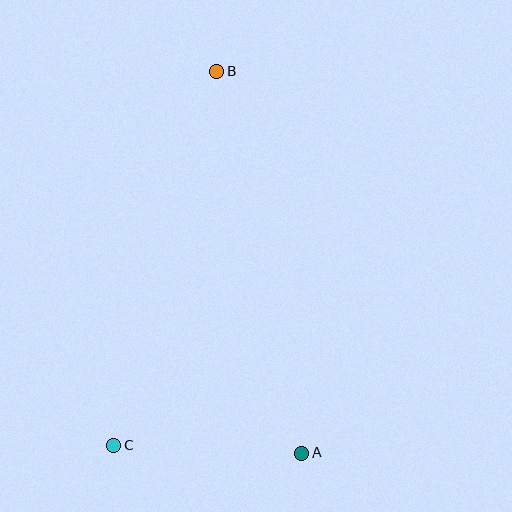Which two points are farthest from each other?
Points A and B are farthest from each other.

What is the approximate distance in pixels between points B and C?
The distance between B and C is approximately 388 pixels.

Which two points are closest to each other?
Points A and C are closest to each other.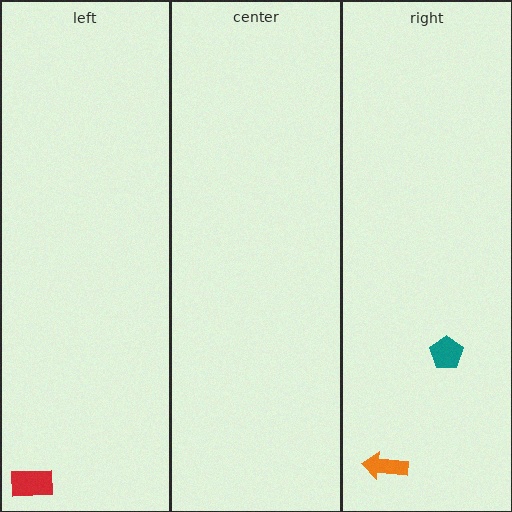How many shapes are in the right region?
2.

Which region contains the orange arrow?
The right region.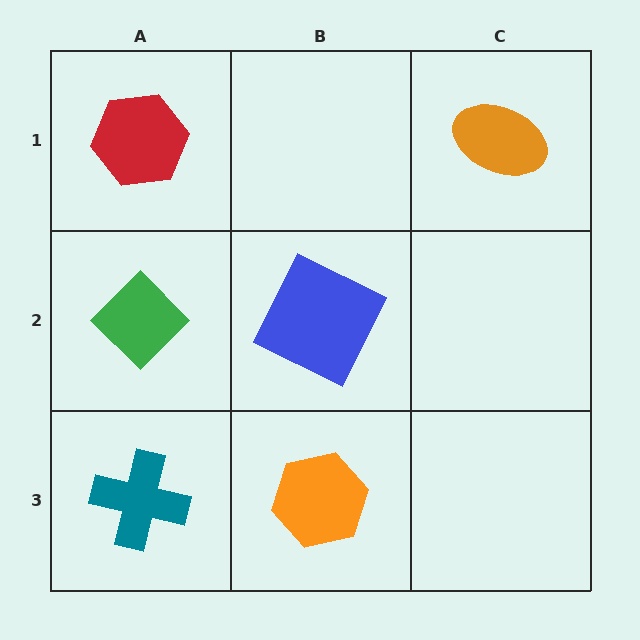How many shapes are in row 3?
2 shapes.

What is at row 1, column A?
A red hexagon.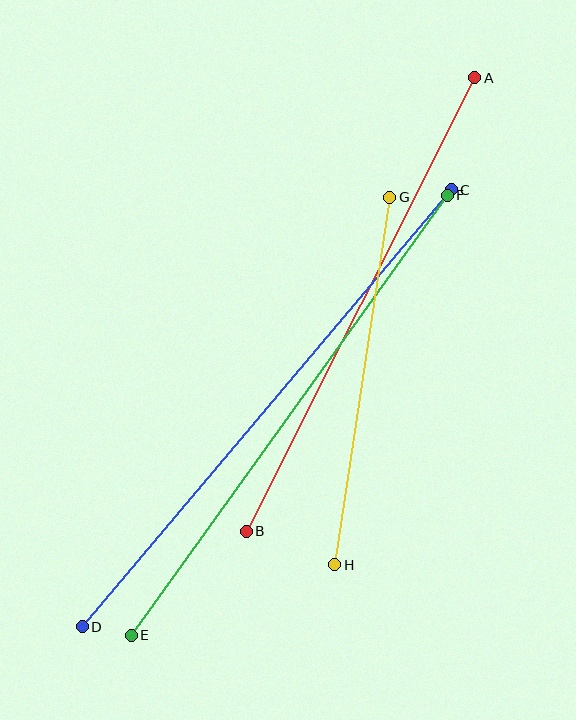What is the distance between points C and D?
The distance is approximately 572 pixels.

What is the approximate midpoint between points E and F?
The midpoint is at approximately (289, 415) pixels.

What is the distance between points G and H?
The distance is approximately 372 pixels.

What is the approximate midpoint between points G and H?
The midpoint is at approximately (362, 381) pixels.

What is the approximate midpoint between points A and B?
The midpoint is at approximately (361, 305) pixels.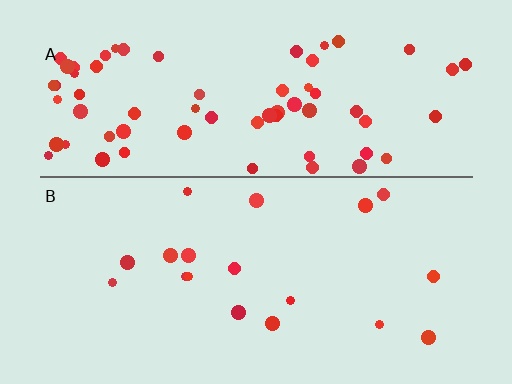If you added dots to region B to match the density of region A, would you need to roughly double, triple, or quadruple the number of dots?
Approximately quadruple.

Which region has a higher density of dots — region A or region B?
A (the top).